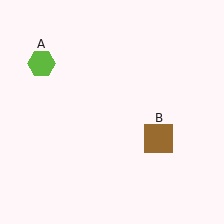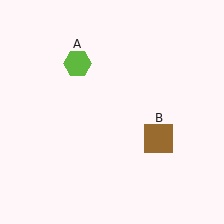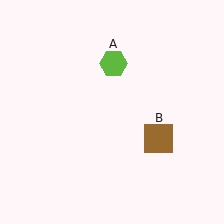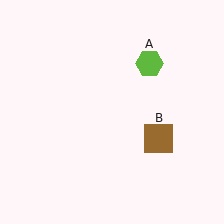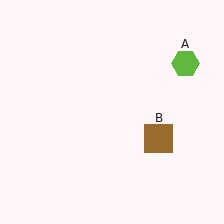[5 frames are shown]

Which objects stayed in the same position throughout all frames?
Brown square (object B) remained stationary.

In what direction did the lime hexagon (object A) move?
The lime hexagon (object A) moved right.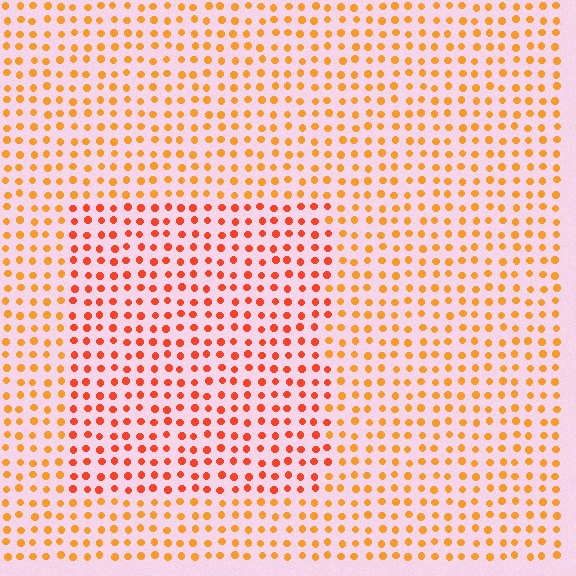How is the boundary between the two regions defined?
The boundary is defined purely by a slight shift in hue (about 26 degrees). Spacing, size, and orientation are identical on both sides.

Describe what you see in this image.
The image is filled with small orange elements in a uniform arrangement. A rectangle-shaped region is visible where the elements are tinted to a slightly different hue, forming a subtle color boundary.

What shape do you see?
I see a rectangle.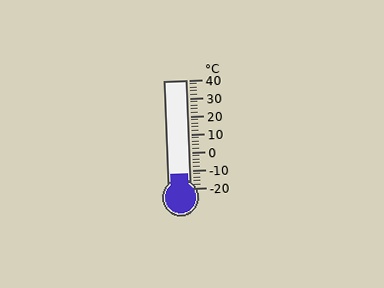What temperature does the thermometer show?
The thermometer shows approximately -12°C.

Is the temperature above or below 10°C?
The temperature is below 10°C.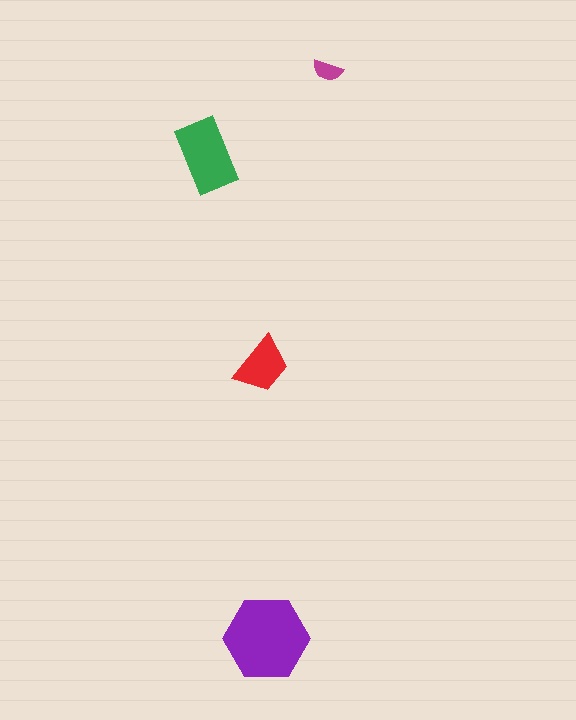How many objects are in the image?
There are 4 objects in the image.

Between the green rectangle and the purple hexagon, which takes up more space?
The purple hexagon.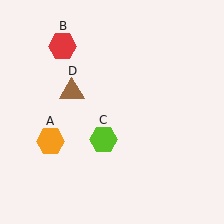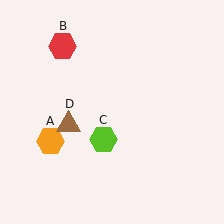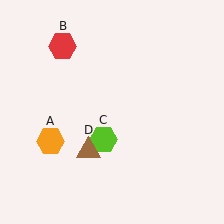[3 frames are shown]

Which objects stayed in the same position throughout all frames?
Orange hexagon (object A) and red hexagon (object B) and lime hexagon (object C) remained stationary.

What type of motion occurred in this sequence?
The brown triangle (object D) rotated counterclockwise around the center of the scene.